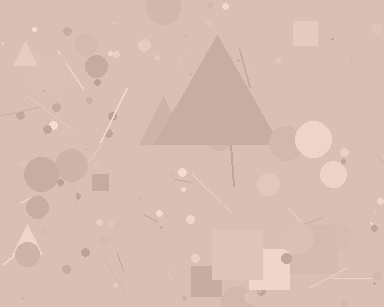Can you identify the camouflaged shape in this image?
The camouflaged shape is a triangle.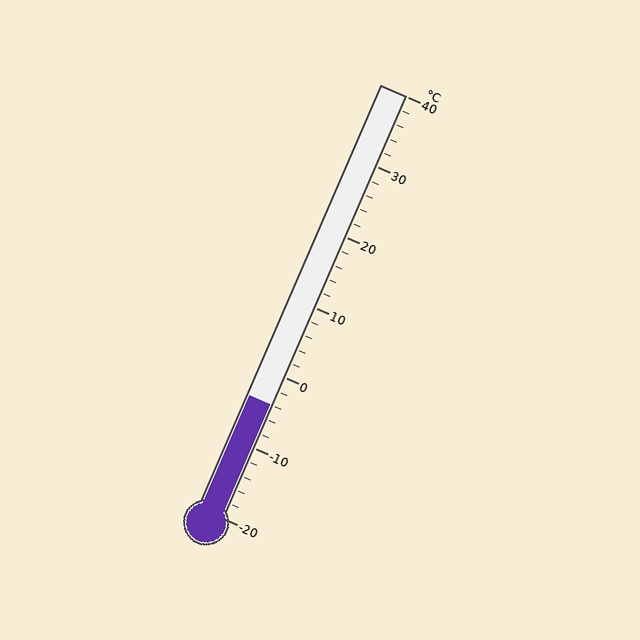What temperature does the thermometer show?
The thermometer shows approximately -4°C.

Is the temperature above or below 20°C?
The temperature is below 20°C.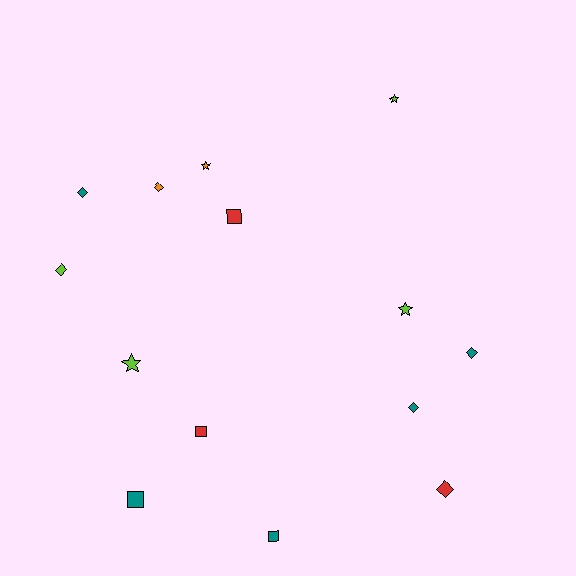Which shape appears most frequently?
Diamond, with 6 objects.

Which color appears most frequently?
Teal, with 5 objects.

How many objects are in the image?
There are 14 objects.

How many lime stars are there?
There are 3 lime stars.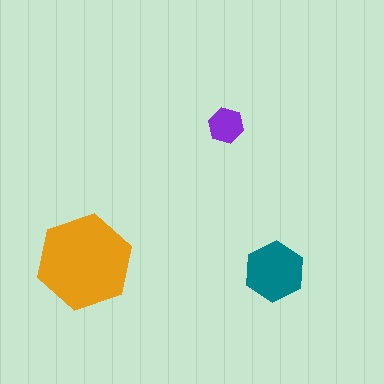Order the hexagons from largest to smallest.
the orange one, the teal one, the purple one.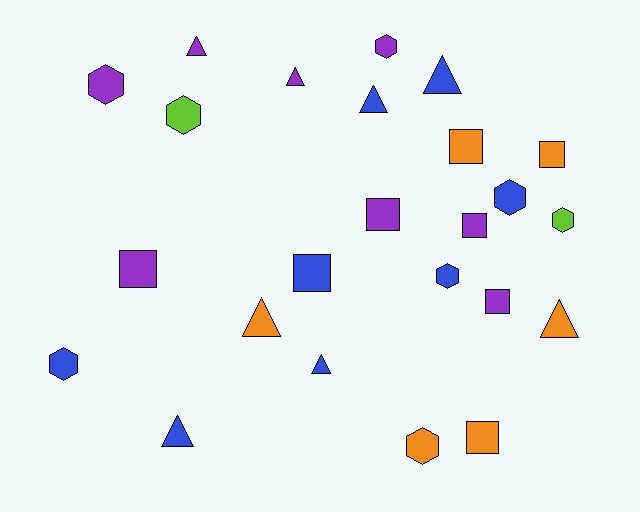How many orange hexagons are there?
There is 1 orange hexagon.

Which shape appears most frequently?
Square, with 8 objects.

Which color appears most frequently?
Blue, with 8 objects.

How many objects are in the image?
There are 24 objects.